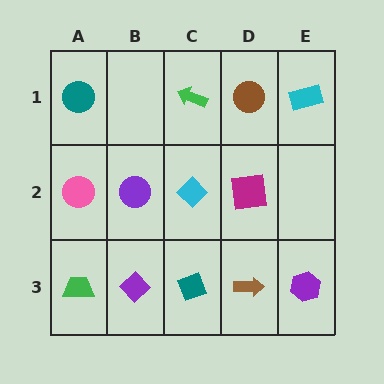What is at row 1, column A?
A teal circle.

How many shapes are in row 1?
4 shapes.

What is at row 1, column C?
A green arrow.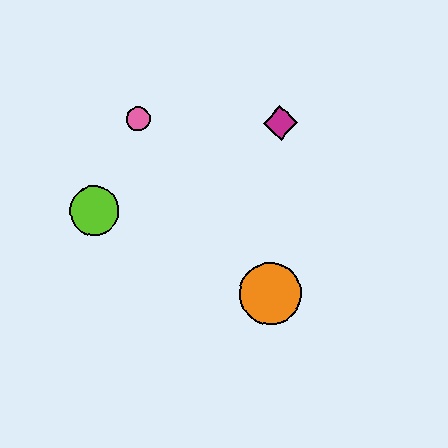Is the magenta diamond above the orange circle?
Yes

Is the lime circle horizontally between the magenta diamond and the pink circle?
No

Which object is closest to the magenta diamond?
The pink circle is closest to the magenta diamond.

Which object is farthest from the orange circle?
The pink circle is farthest from the orange circle.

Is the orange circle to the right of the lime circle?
Yes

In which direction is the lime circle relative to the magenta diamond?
The lime circle is to the left of the magenta diamond.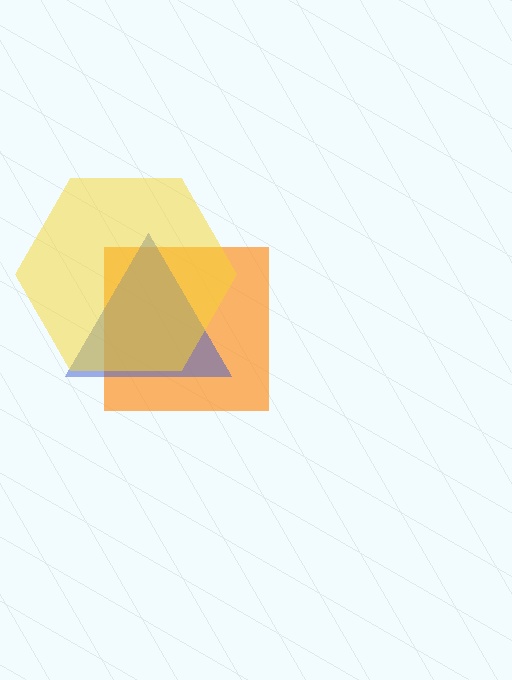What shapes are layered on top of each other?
The layered shapes are: an orange square, a blue triangle, a yellow hexagon.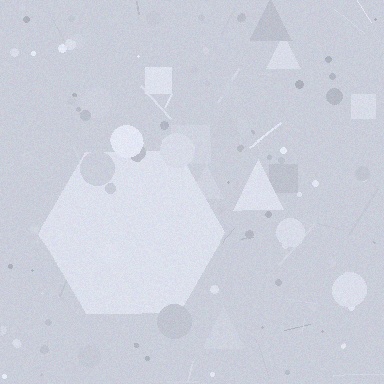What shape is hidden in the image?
A hexagon is hidden in the image.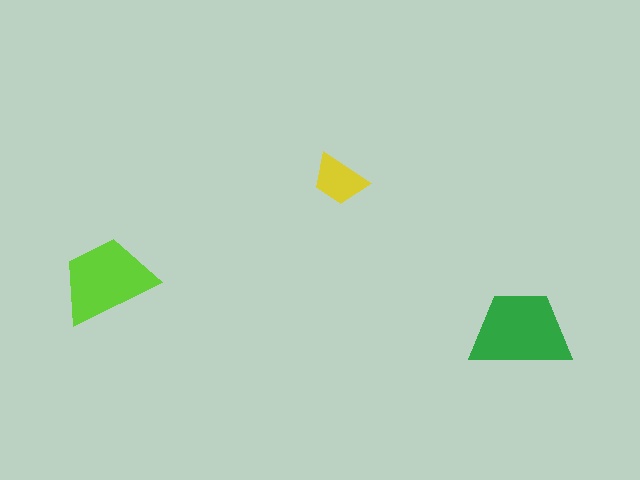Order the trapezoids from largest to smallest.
the green one, the lime one, the yellow one.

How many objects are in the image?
There are 3 objects in the image.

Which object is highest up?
The yellow trapezoid is topmost.